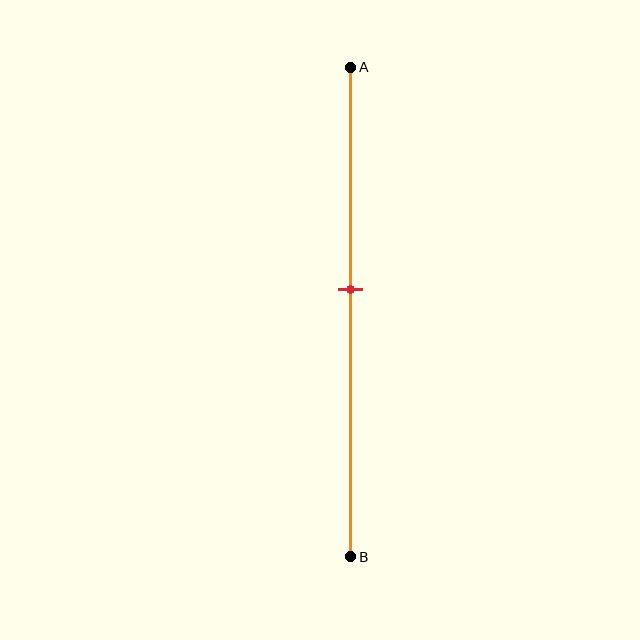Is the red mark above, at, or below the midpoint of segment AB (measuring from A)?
The red mark is above the midpoint of segment AB.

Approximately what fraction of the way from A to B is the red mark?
The red mark is approximately 45% of the way from A to B.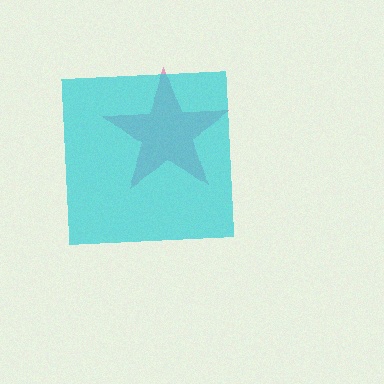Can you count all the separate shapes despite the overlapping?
Yes, there are 2 separate shapes.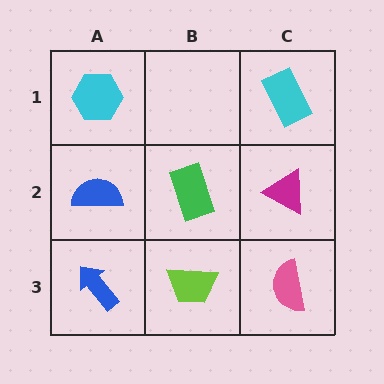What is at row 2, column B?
A green rectangle.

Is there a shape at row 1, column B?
No, that cell is empty.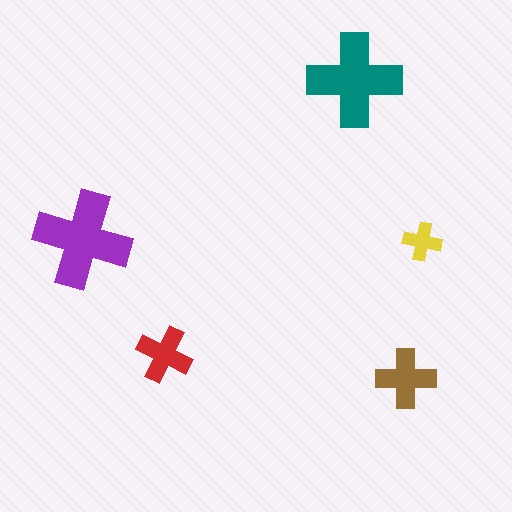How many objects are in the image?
There are 5 objects in the image.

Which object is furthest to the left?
The purple cross is leftmost.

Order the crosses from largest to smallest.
the purple one, the teal one, the brown one, the red one, the yellow one.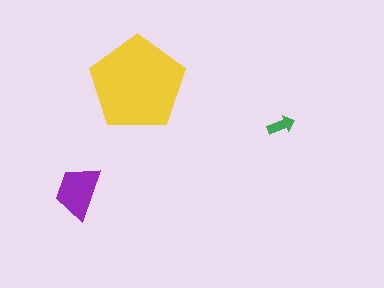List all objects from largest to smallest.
The yellow pentagon, the purple trapezoid, the green arrow.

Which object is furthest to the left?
The purple trapezoid is leftmost.